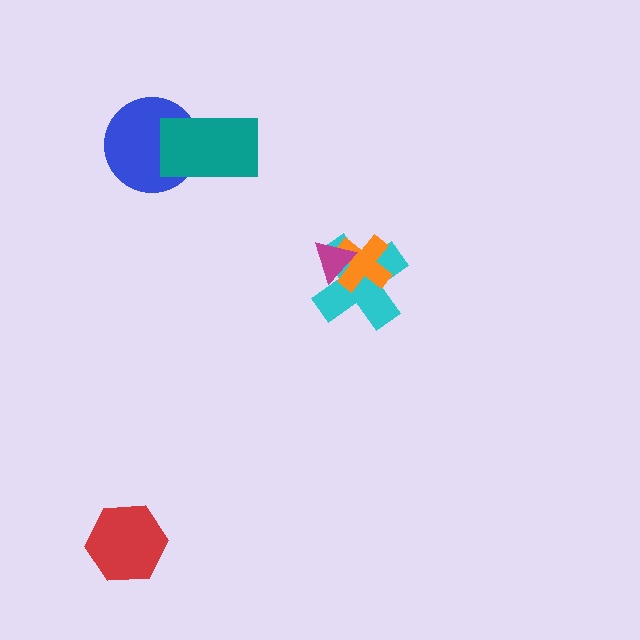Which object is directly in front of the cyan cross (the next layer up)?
The orange cross is directly in front of the cyan cross.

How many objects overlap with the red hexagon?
0 objects overlap with the red hexagon.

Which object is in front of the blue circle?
The teal rectangle is in front of the blue circle.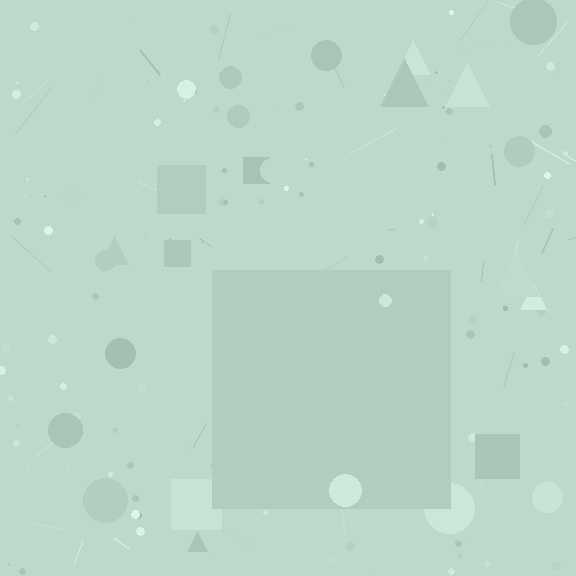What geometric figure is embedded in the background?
A square is embedded in the background.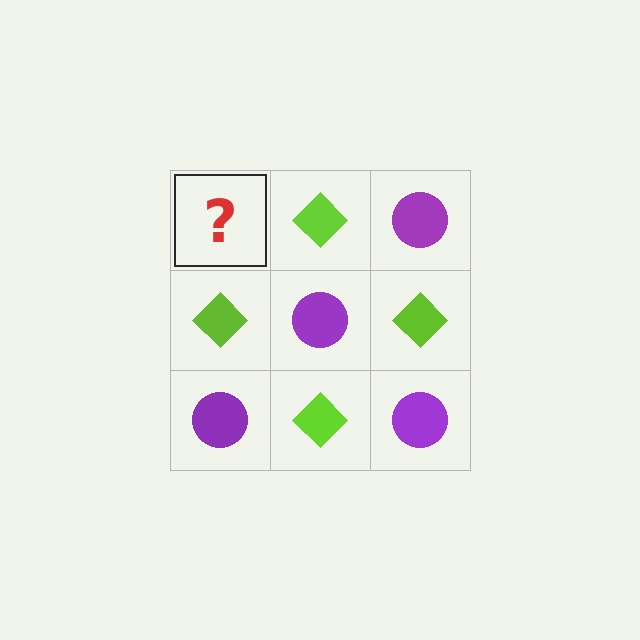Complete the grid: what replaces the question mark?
The question mark should be replaced with a purple circle.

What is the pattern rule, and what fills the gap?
The rule is that it alternates purple circle and lime diamond in a checkerboard pattern. The gap should be filled with a purple circle.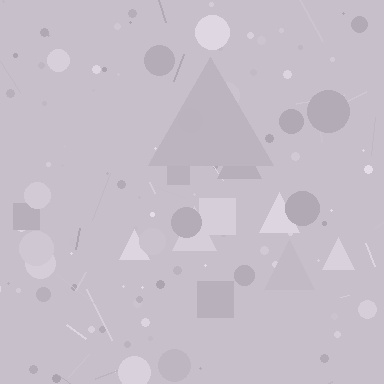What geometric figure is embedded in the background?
A triangle is embedded in the background.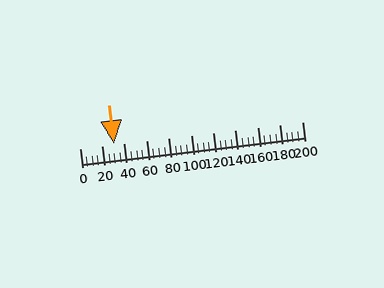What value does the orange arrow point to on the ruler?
The orange arrow points to approximately 31.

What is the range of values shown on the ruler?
The ruler shows values from 0 to 200.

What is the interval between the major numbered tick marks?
The major tick marks are spaced 20 units apart.